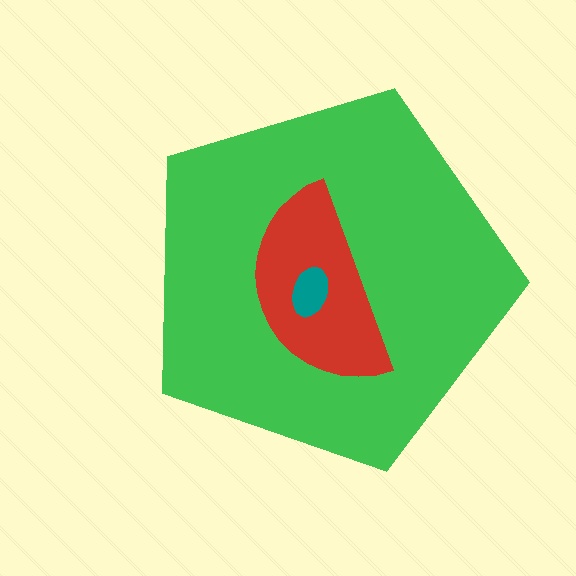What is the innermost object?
The teal ellipse.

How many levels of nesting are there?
3.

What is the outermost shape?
The green pentagon.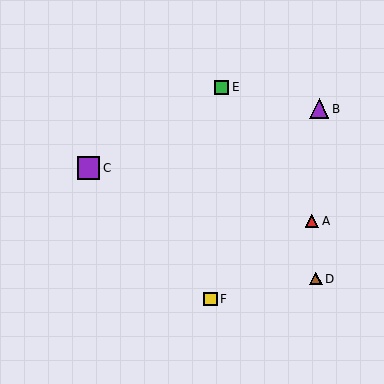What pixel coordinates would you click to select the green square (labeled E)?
Click at (222, 87) to select the green square E.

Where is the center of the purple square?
The center of the purple square is at (89, 168).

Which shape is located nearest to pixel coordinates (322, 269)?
The brown triangle (labeled D) at (316, 279) is nearest to that location.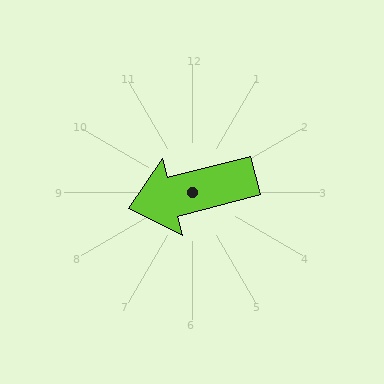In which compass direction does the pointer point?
West.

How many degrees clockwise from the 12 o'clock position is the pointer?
Approximately 255 degrees.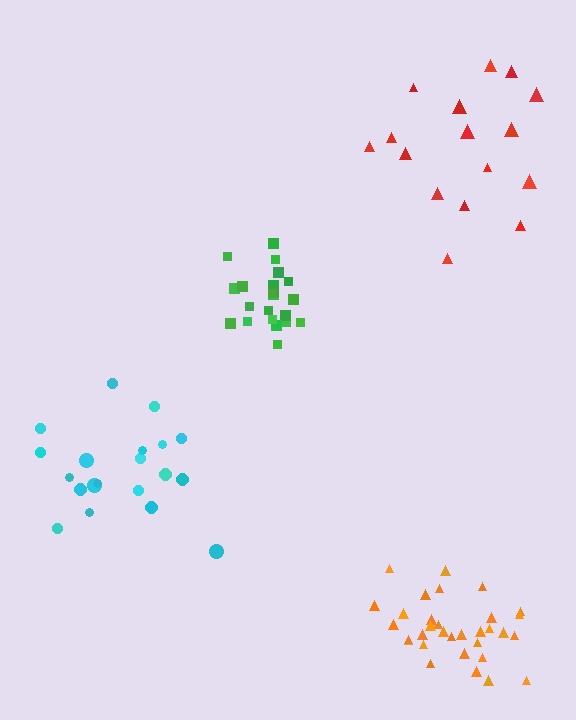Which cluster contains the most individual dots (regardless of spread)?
Orange (33).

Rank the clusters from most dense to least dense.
green, orange, cyan, red.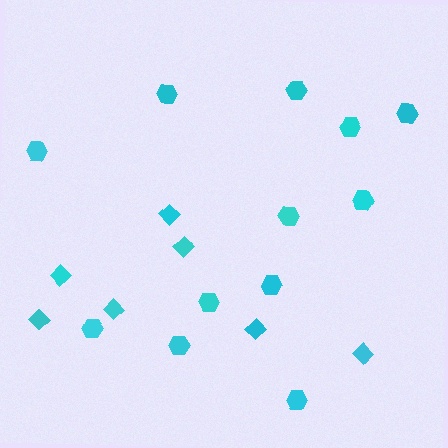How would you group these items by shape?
There are 2 groups: one group of hexagons (12) and one group of diamonds (7).